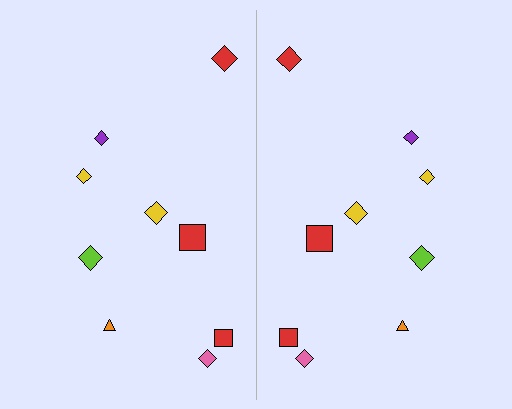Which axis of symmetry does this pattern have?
The pattern has a vertical axis of symmetry running through the center of the image.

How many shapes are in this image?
There are 18 shapes in this image.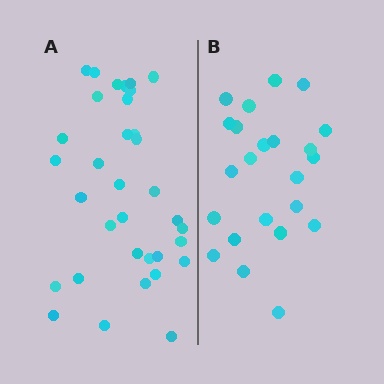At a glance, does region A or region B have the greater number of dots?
Region A (the left region) has more dots.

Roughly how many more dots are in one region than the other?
Region A has roughly 12 or so more dots than region B.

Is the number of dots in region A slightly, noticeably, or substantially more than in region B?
Region A has substantially more. The ratio is roughly 1.5 to 1.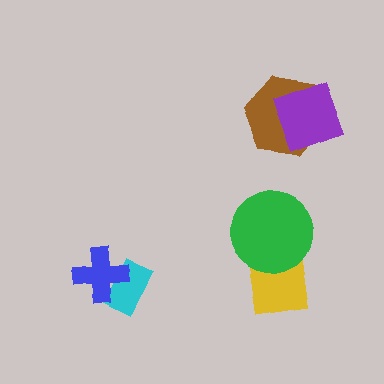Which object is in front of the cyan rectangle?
The blue cross is in front of the cyan rectangle.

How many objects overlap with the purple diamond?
1 object overlaps with the purple diamond.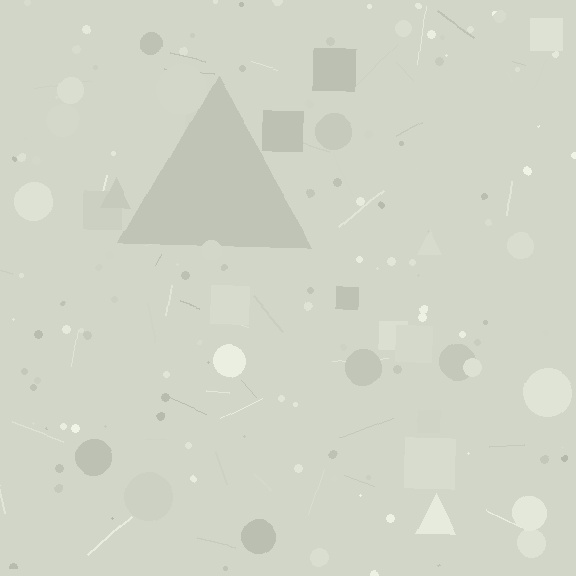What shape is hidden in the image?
A triangle is hidden in the image.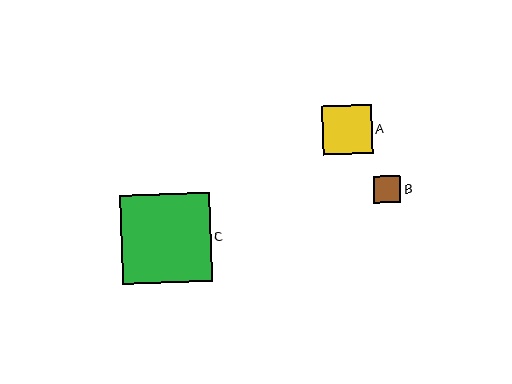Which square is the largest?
Square C is the largest with a size of approximately 90 pixels.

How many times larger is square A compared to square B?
Square A is approximately 1.8 times the size of square B.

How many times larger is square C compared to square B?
Square C is approximately 3.3 times the size of square B.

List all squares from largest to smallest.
From largest to smallest: C, A, B.